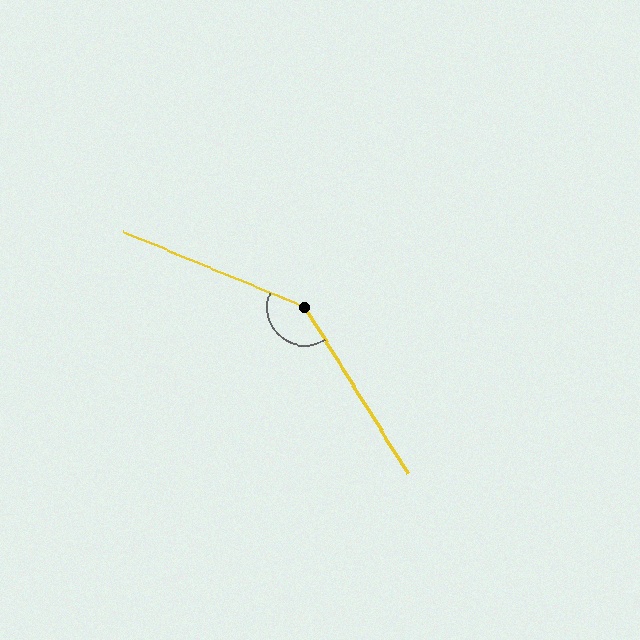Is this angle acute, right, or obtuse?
It is obtuse.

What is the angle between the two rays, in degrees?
Approximately 144 degrees.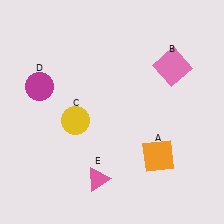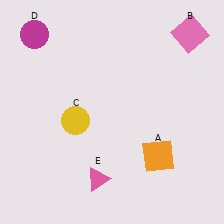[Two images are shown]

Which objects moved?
The objects that moved are: the pink square (B), the magenta circle (D).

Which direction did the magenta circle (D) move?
The magenta circle (D) moved up.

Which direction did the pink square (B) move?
The pink square (B) moved up.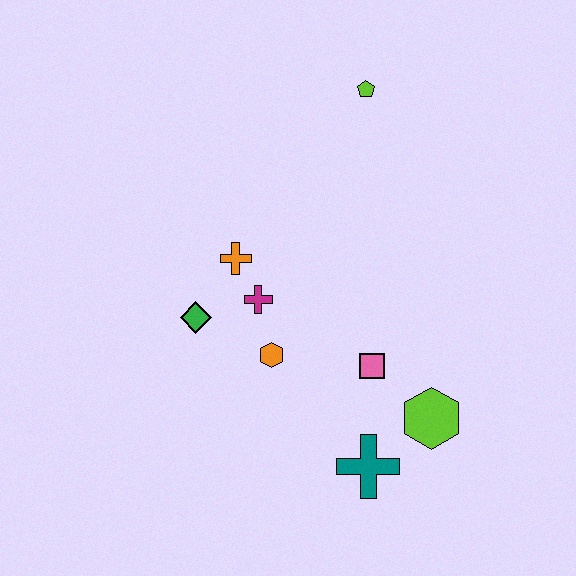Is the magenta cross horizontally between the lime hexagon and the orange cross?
Yes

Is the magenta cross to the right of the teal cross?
No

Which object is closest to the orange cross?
The magenta cross is closest to the orange cross.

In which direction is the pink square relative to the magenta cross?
The pink square is to the right of the magenta cross.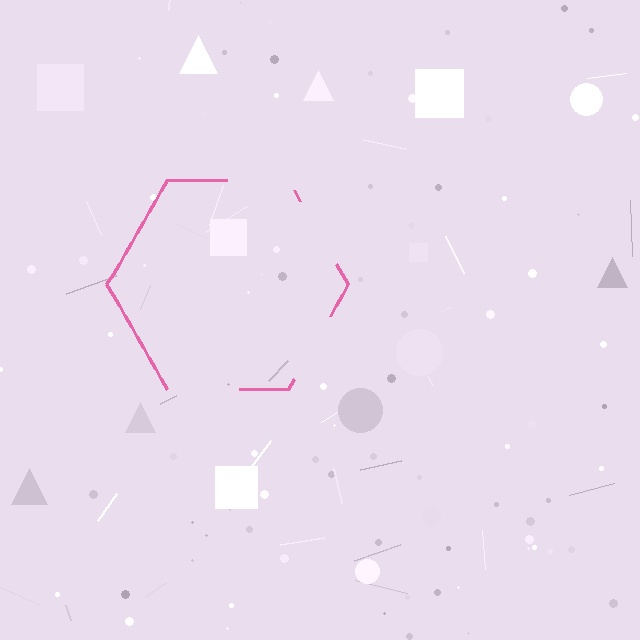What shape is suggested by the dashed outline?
The dashed outline suggests a hexagon.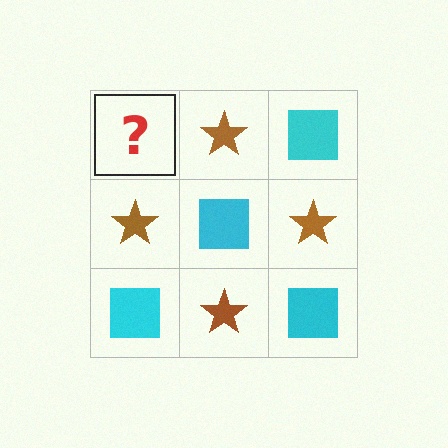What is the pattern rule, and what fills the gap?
The rule is that it alternates cyan square and brown star in a checkerboard pattern. The gap should be filled with a cyan square.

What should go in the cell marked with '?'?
The missing cell should contain a cyan square.